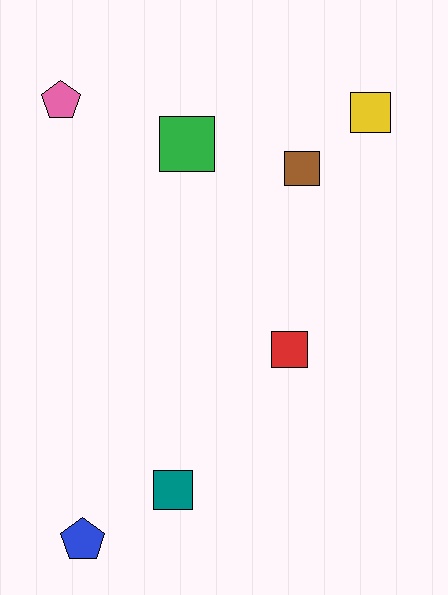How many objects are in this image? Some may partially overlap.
There are 7 objects.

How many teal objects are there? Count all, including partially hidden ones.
There is 1 teal object.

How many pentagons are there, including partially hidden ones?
There are 2 pentagons.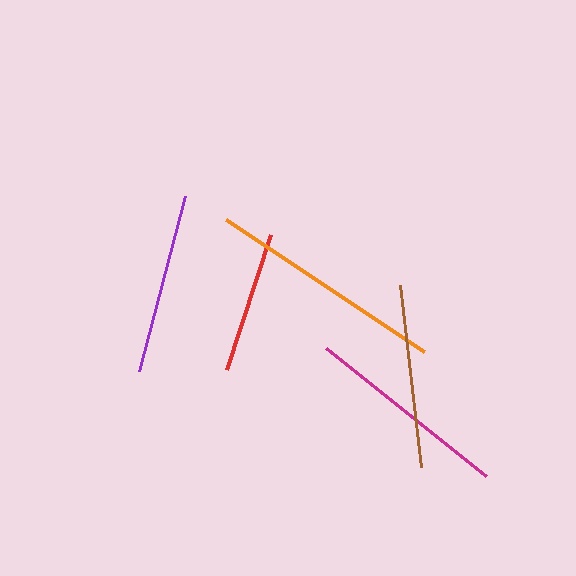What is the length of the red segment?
The red segment is approximately 143 pixels long.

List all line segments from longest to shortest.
From longest to shortest: orange, magenta, brown, purple, red.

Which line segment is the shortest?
The red line is the shortest at approximately 143 pixels.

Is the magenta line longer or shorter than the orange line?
The orange line is longer than the magenta line.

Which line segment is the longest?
The orange line is the longest at approximately 239 pixels.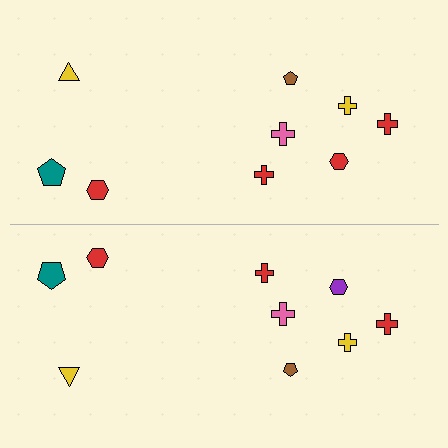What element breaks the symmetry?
The purple hexagon on the bottom side breaks the symmetry — its mirror counterpart is red.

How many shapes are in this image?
There are 18 shapes in this image.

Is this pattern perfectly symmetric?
No, the pattern is not perfectly symmetric. The purple hexagon on the bottom side breaks the symmetry — its mirror counterpart is red.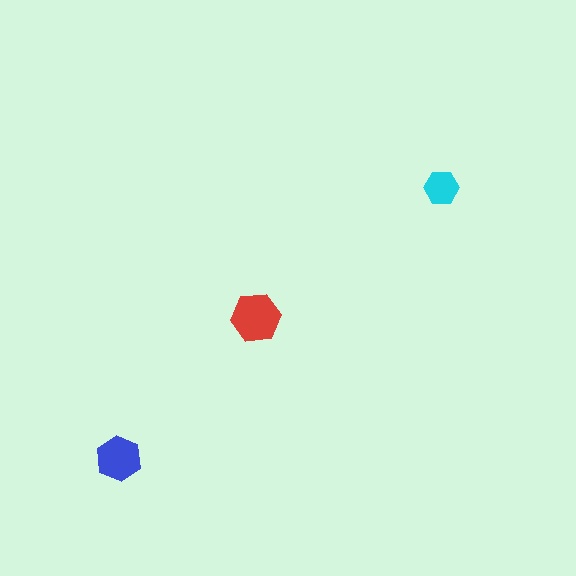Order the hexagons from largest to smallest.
the red one, the blue one, the cyan one.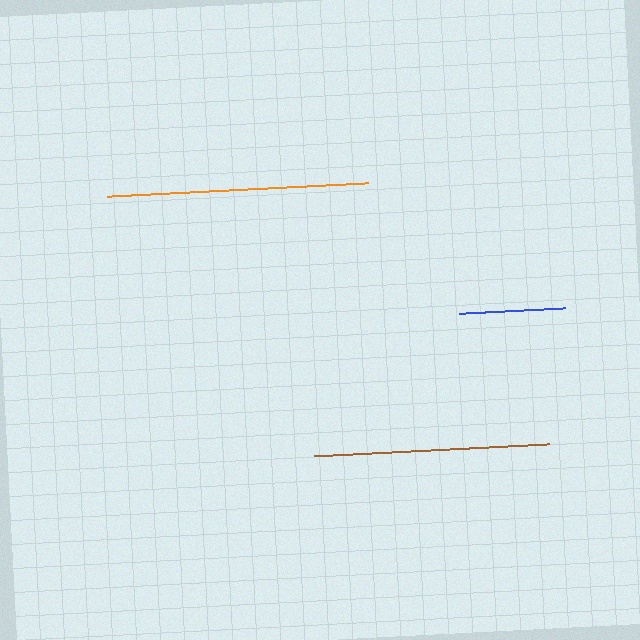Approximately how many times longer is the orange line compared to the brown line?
The orange line is approximately 1.1 times the length of the brown line.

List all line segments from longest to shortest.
From longest to shortest: orange, brown, blue.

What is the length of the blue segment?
The blue segment is approximately 107 pixels long.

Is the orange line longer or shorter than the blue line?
The orange line is longer than the blue line.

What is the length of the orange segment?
The orange segment is approximately 261 pixels long.